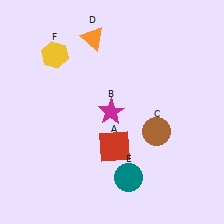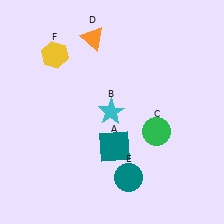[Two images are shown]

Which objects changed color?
A changed from red to teal. B changed from magenta to cyan. C changed from brown to green.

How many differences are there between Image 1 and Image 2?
There are 3 differences between the two images.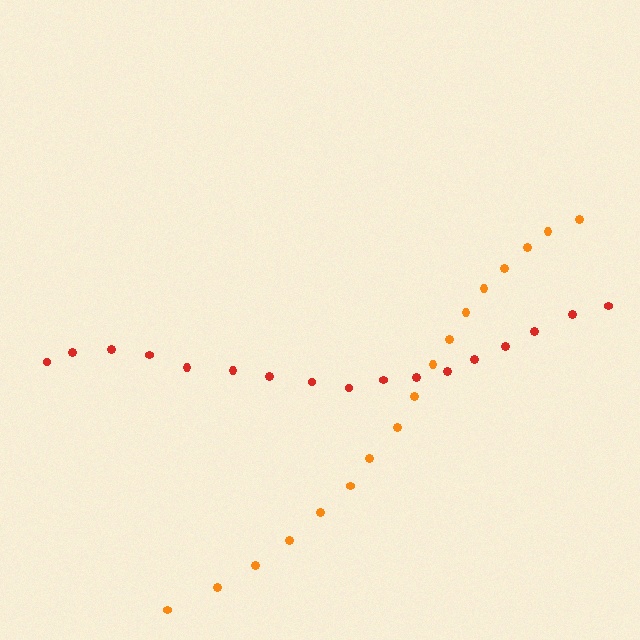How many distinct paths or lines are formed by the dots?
There are 2 distinct paths.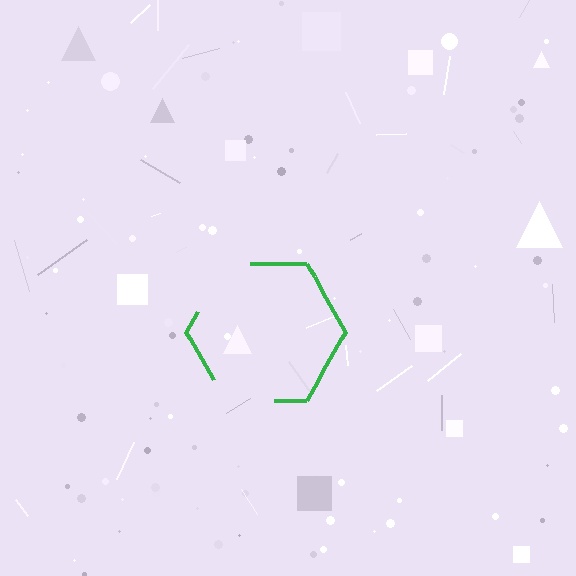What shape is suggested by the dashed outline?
The dashed outline suggests a hexagon.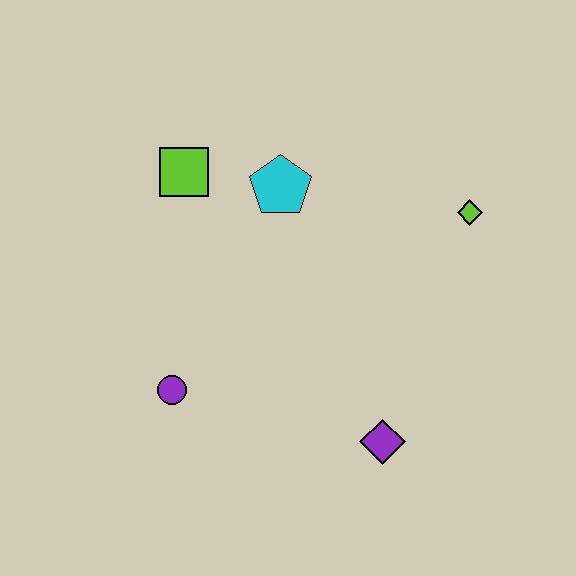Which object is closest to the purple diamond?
The purple circle is closest to the purple diamond.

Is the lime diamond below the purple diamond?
No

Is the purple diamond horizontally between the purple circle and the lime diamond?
Yes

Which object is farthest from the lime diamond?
The purple circle is farthest from the lime diamond.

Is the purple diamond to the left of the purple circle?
No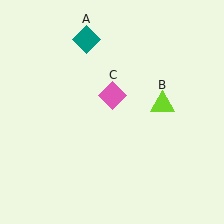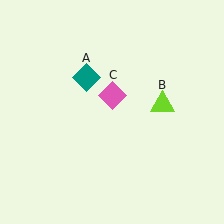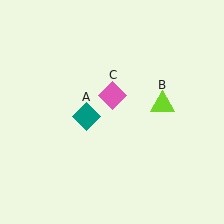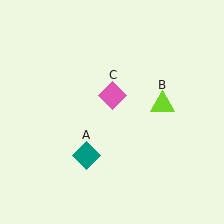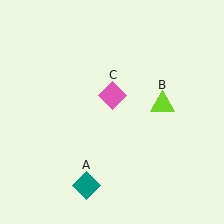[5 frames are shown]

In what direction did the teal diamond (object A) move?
The teal diamond (object A) moved down.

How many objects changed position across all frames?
1 object changed position: teal diamond (object A).